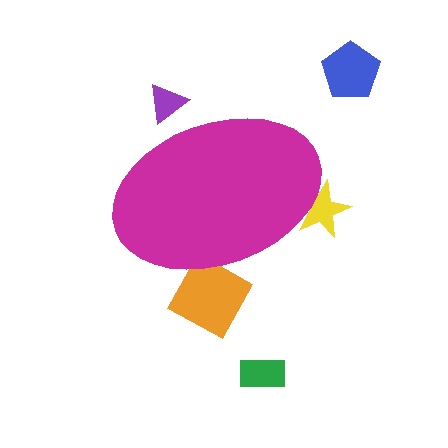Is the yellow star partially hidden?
Yes, the yellow star is partially hidden behind the magenta ellipse.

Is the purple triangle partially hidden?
Yes, the purple triangle is partially hidden behind the magenta ellipse.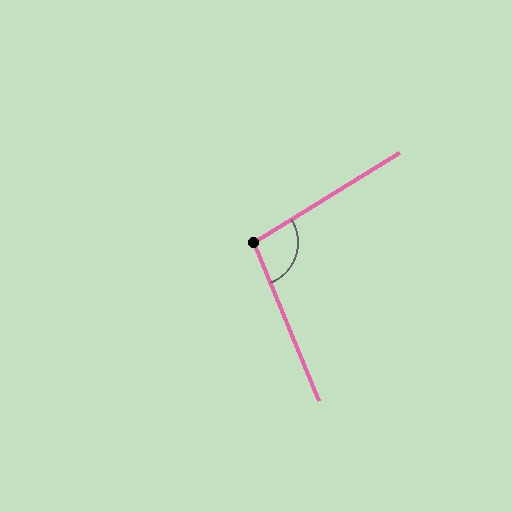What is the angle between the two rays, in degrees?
Approximately 100 degrees.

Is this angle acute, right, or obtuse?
It is obtuse.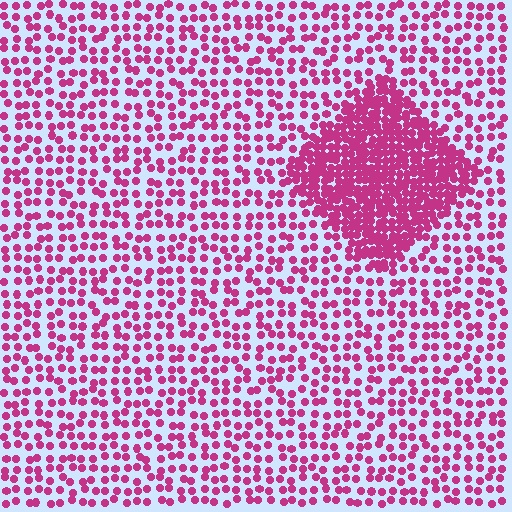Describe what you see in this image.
The image contains small magenta elements arranged at two different densities. A diamond-shaped region is visible where the elements are more densely packed than the surrounding area.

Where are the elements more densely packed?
The elements are more densely packed inside the diamond boundary.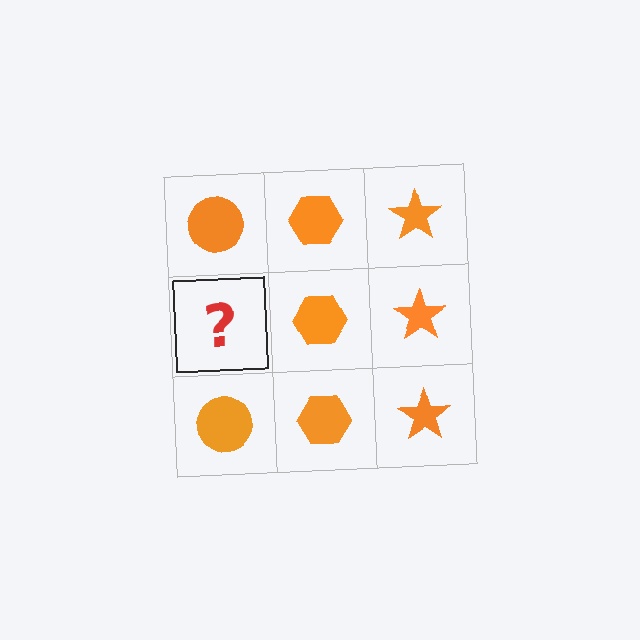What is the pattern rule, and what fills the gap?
The rule is that each column has a consistent shape. The gap should be filled with an orange circle.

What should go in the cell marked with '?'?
The missing cell should contain an orange circle.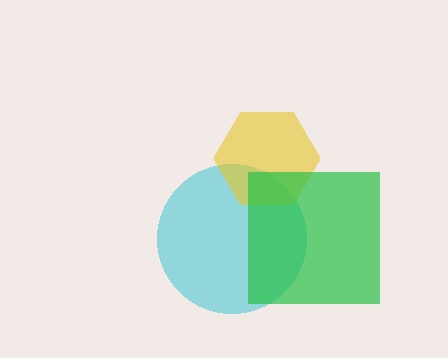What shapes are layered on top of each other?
The layered shapes are: a cyan circle, a yellow hexagon, a green square.